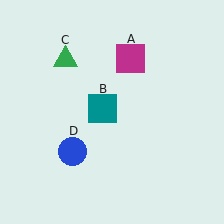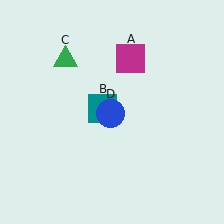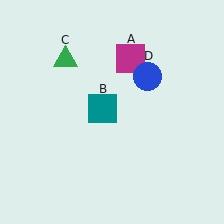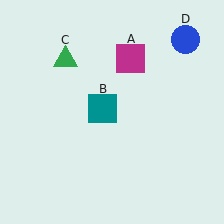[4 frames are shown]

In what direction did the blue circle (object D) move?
The blue circle (object D) moved up and to the right.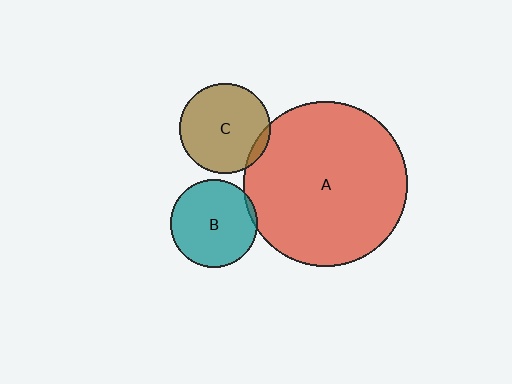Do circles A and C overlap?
Yes.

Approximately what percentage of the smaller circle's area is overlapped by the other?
Approximately 5%.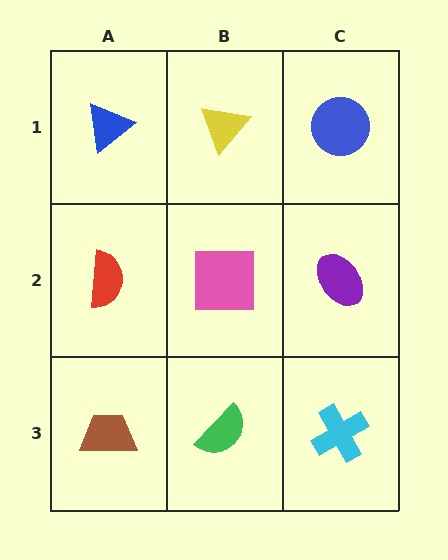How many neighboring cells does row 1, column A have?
2.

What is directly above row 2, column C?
A blue circle.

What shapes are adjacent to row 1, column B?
A pink square (row 2, column B), a blue triangle (row 1, column A), a blue circle (row 1, column C).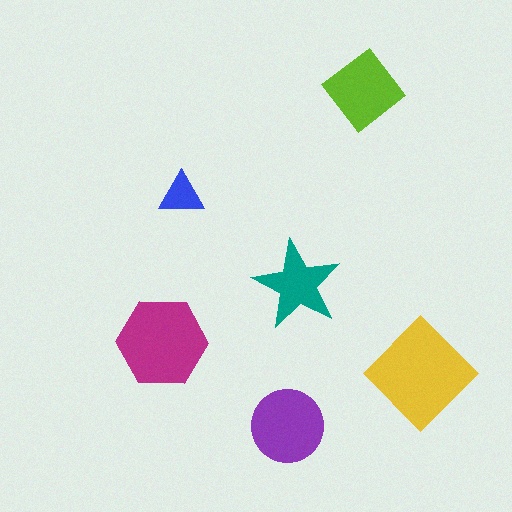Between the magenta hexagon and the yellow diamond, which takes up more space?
The yellow diamond.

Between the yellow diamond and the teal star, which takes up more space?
The yellow diamond.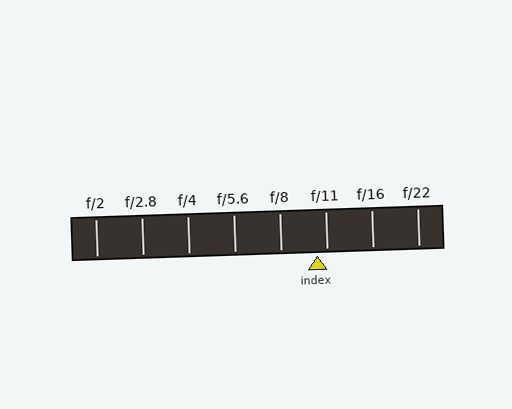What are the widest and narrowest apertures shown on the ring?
The widest aperture shown is f/2 and the narrowest is f/22.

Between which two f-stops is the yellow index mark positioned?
The index mark is between f/8 and f/11.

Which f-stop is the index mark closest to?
The index mark is closest to f/11.